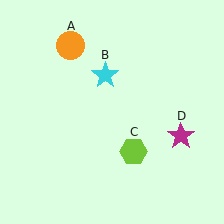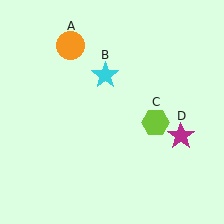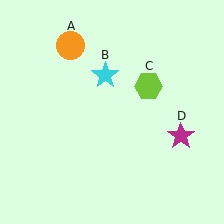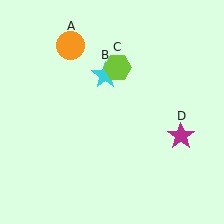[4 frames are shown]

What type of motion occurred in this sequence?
The lime hexagon (object C) rotated counterclockwise around the center of the scene.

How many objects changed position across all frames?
1 object changed position: lime hexagon (object C).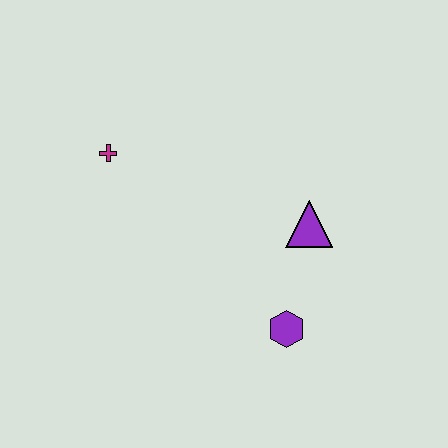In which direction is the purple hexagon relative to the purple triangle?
The purple hexagon is below the purple triangle.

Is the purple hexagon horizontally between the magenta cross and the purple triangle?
Yes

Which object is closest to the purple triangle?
The purple hexagon is closest to the purple triangle.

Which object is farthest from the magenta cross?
The purple hexagon is farthest from the magenta cross.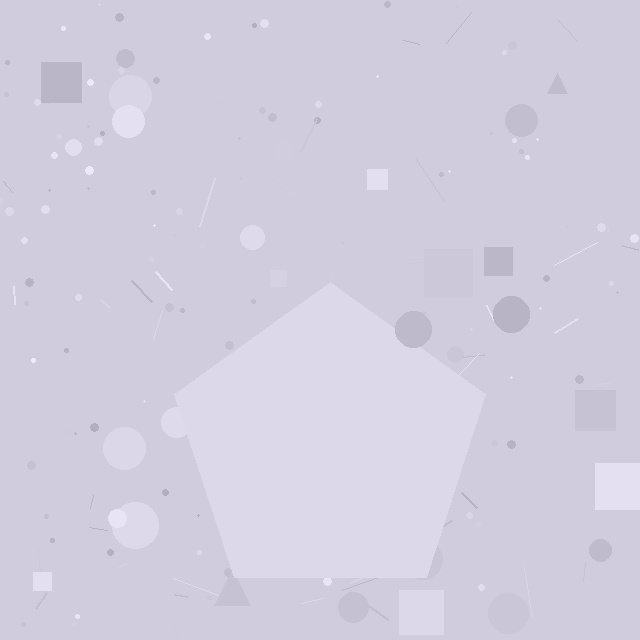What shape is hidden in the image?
A pentagon is hidden in the image.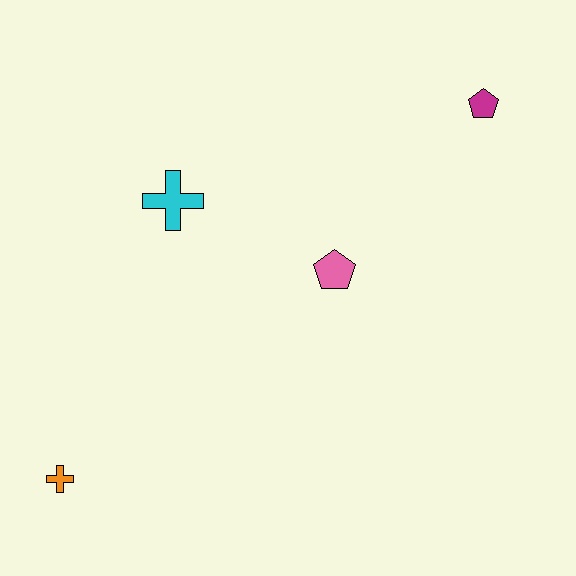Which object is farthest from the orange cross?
The magenta pentagon is farthest from the orange cross.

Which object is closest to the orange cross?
The cyan cross is closest to the orange cross.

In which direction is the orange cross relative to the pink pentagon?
The orange cross is to the left of the pink pentagon.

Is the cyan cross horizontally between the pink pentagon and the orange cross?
Yes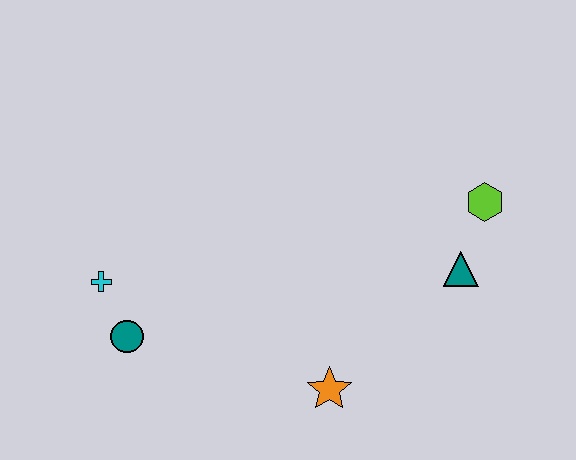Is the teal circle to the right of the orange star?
No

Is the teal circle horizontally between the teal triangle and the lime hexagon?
No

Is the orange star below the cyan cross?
Yes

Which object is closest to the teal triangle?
The lime hexagon is closest to the teal triangle.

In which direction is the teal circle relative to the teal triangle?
The teal circle is to the left of the teal triangle.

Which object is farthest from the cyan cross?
The lime hexagon is farthest from the cyan cross.